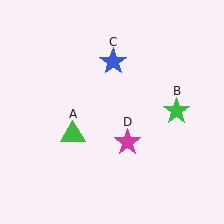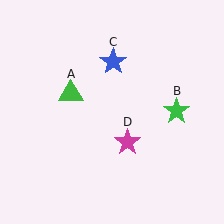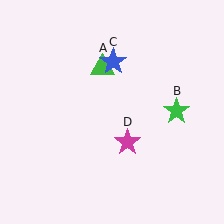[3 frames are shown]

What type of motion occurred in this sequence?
The green triangle (object A) rotated clockwise around the center of the scene.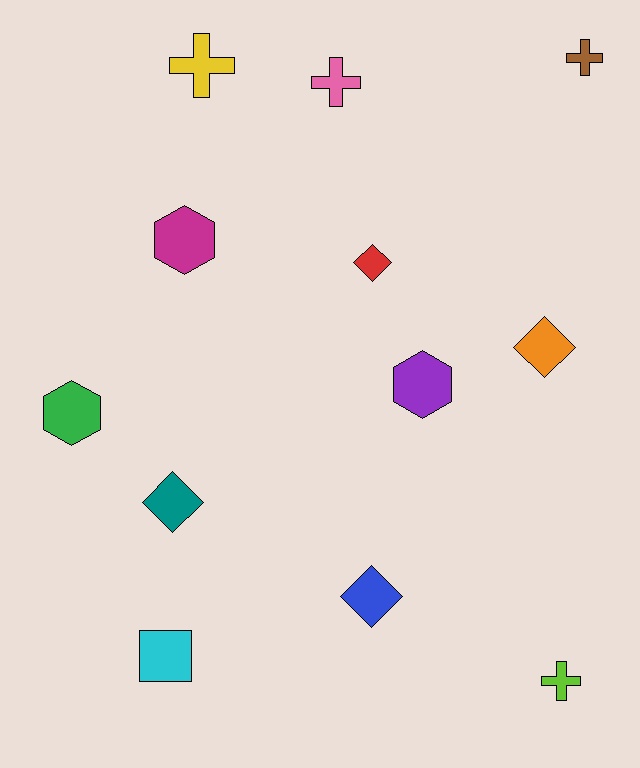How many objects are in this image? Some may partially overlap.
There are 12 objects.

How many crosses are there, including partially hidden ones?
There are 4 crosses.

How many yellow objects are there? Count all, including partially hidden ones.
There is 1 yellow object.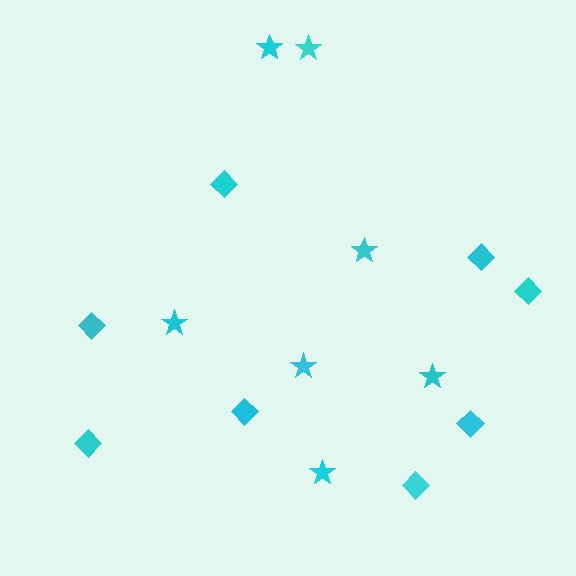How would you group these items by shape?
There are 2 groups: one group of diamonds (8) and one group of stars (7).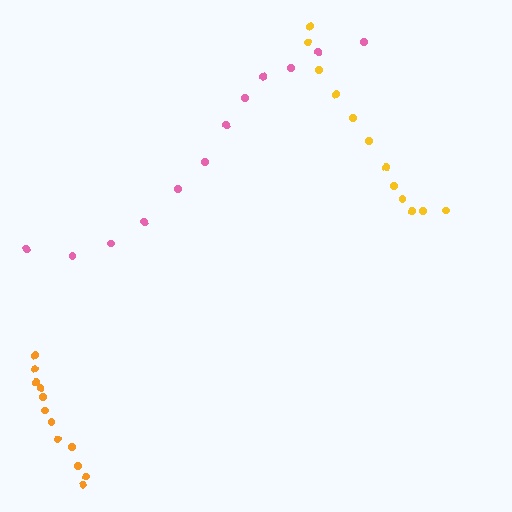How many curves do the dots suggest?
There are 3 distinct paths.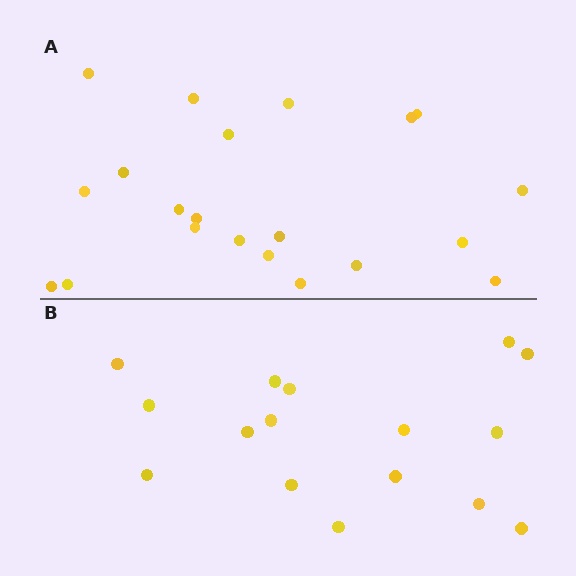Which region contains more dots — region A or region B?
Region A (the top region) has more dots.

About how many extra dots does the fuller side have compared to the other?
Region A has about 5 more dots than region B.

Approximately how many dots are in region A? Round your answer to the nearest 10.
About 20 dots. (The exact count is 21, which rounds to 20.)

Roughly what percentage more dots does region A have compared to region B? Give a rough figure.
About 30% more.